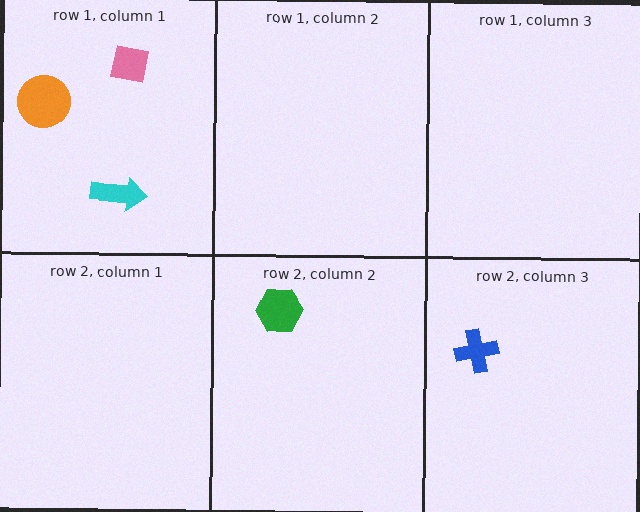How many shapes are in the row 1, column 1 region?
3.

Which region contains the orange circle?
The row 1, column 1 region.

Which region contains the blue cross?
The row 2, column 3 region.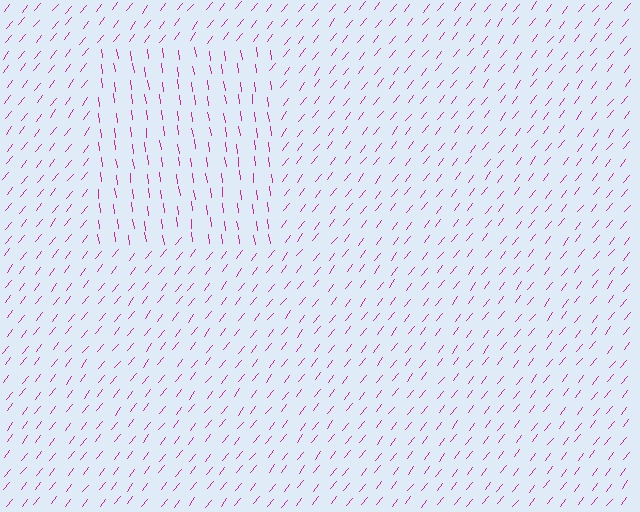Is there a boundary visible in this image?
Yes, there is a texture boundary formed by a change in line orientation.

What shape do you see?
I see a rectangle.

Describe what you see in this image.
The image is filled with small magenta line segments. A rectangle region in the image has lines oriented differently from the surrounding lines, creating a visible texture boundary.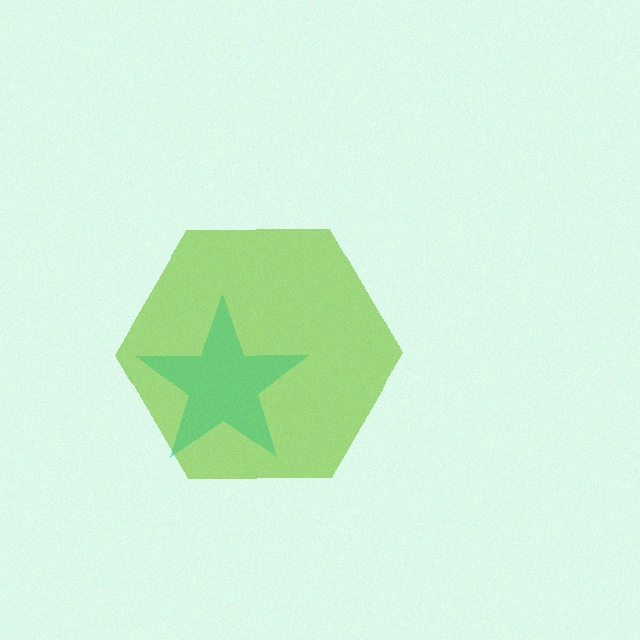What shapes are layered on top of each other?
The layered shapes are: a cyan star, a lime hexagon.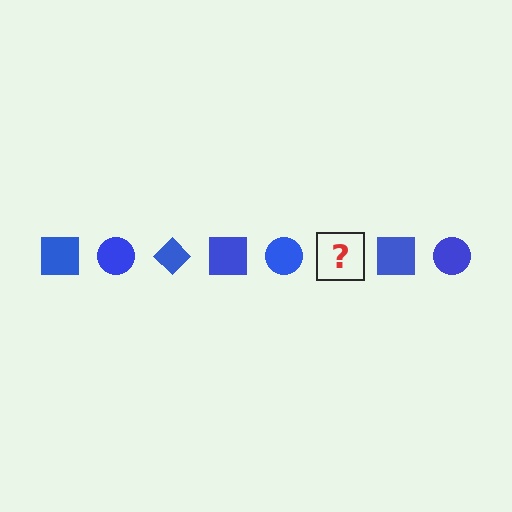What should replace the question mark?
The question mark should be replaced with a blue diamond.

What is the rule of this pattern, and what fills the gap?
The rule is that the pattern cycles through square, circle, diamond shapes in blue. The gap should be filled with a blue diamond.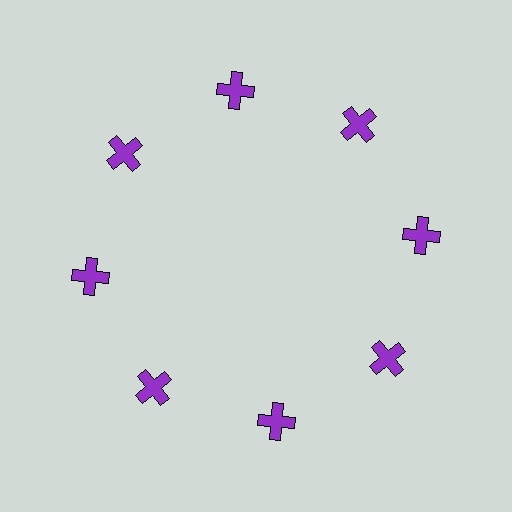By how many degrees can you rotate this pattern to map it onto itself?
The pattern maps onto itself every 45 degrees of rotation.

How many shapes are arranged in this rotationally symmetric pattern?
There are 8 shapes, arranged in 8 groups of 1.